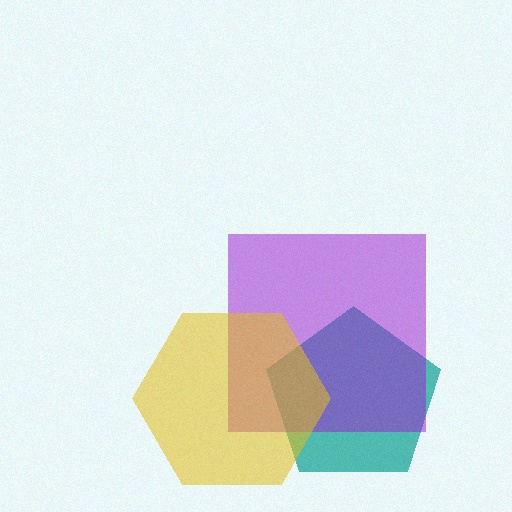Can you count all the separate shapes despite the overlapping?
Yes, there are 3 separate shapes.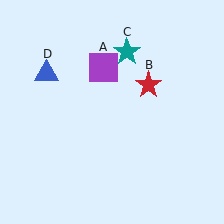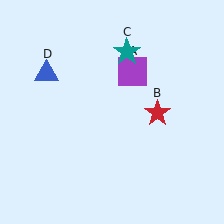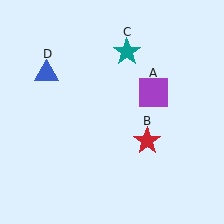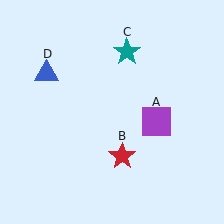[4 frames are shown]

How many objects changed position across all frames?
2 objects changed position: purple square (object A), red star (object B).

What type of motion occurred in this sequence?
The purple square (object A), red star (object B) rotated clockwise around the center of the scene.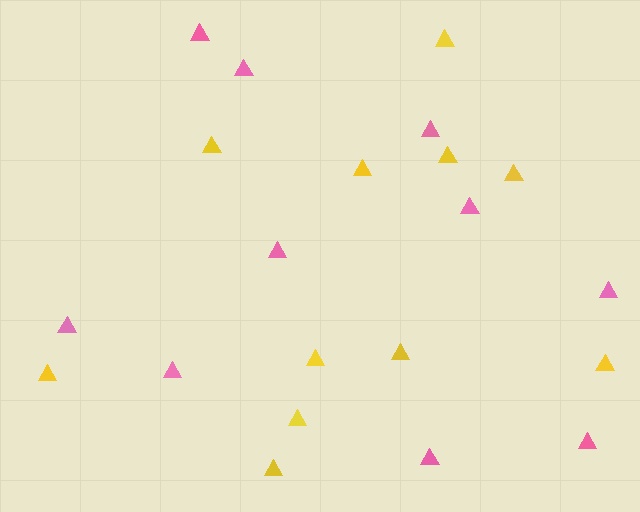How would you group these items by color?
There are 2 groups: one group of pink triangles (10) and one group of yellow triangles (11).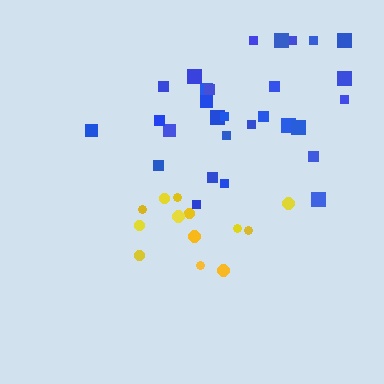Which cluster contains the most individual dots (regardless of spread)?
Blue (29).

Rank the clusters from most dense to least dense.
blue, yellow.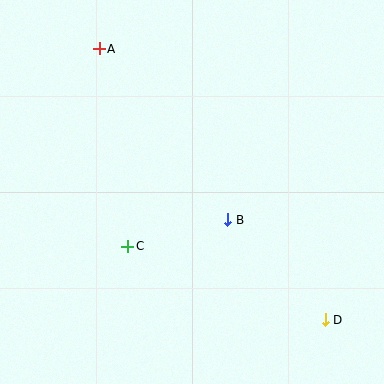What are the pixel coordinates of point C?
Point C is at (128, 246).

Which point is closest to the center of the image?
Point B at (228, 220) is closest to the center.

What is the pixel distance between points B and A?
The distance between B and A is 214 pixels.